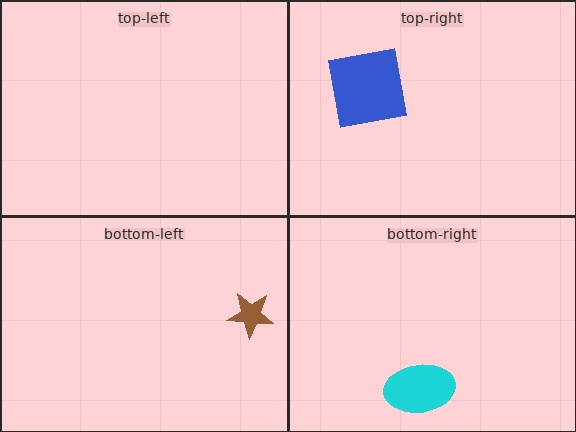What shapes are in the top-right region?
The blue square.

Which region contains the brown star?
The bottom-left region.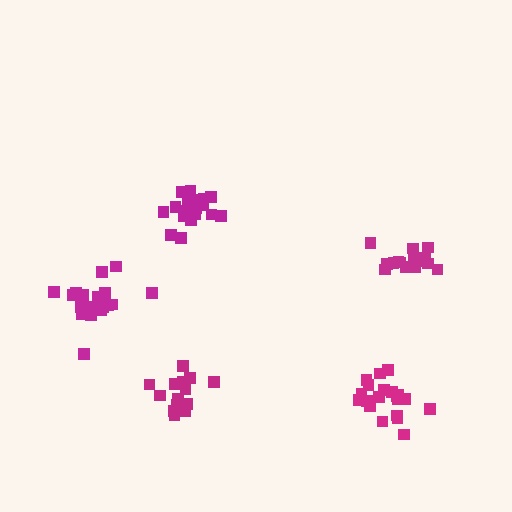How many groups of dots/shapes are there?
There are 5 groups.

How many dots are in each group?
Group 1: 20 dots, Group 2: 15 dots, Group 3: 15 dots, Group 4: 20 dots, Group 5: 20 dots (90 total).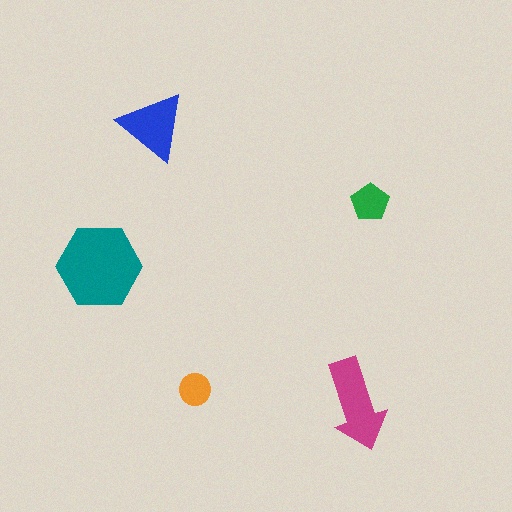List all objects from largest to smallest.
The teal hexagon, the magenta arrow, the blue triangle, the green pentagon, the orange circle.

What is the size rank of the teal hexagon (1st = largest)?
1st.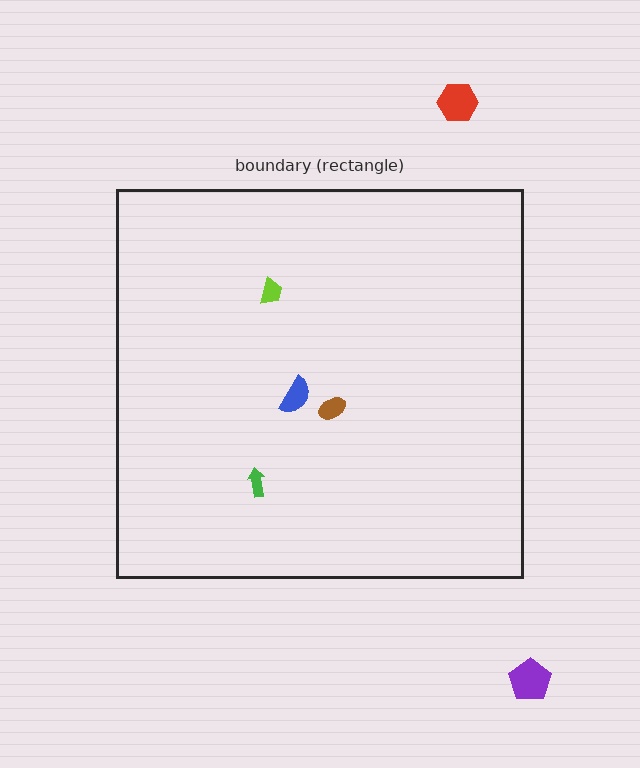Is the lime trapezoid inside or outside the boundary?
Inside.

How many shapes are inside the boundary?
4 inside, 2 outside.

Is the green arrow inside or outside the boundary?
Inside.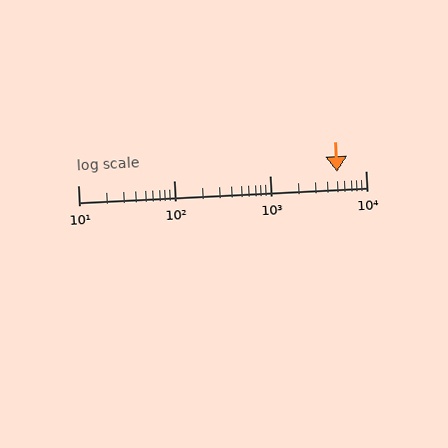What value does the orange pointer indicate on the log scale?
The pointer indicates approximately 5000.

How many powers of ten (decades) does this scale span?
The scale spans 3 decades, from 10 to 10000.